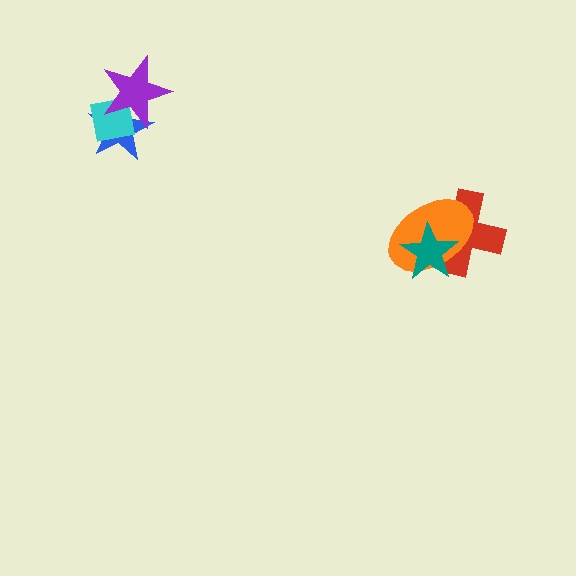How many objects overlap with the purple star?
2 objects overlap with the purple star.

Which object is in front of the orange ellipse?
The teal star is in front of the orange ellipse.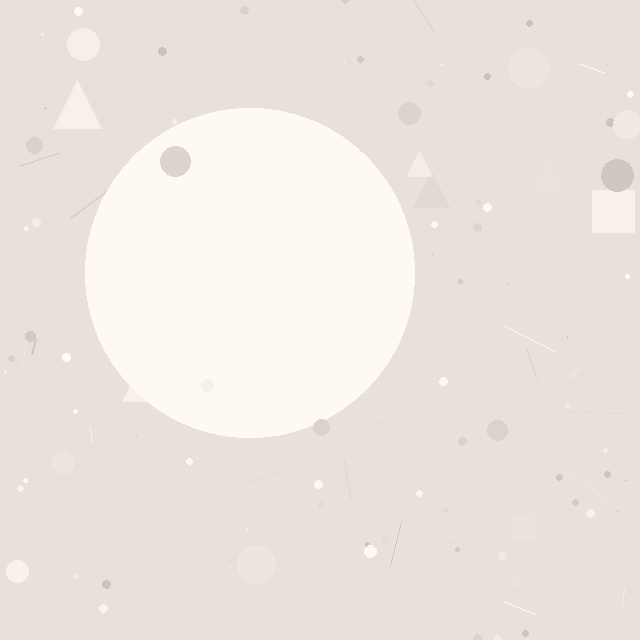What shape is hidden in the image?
A circle is hidden in the image.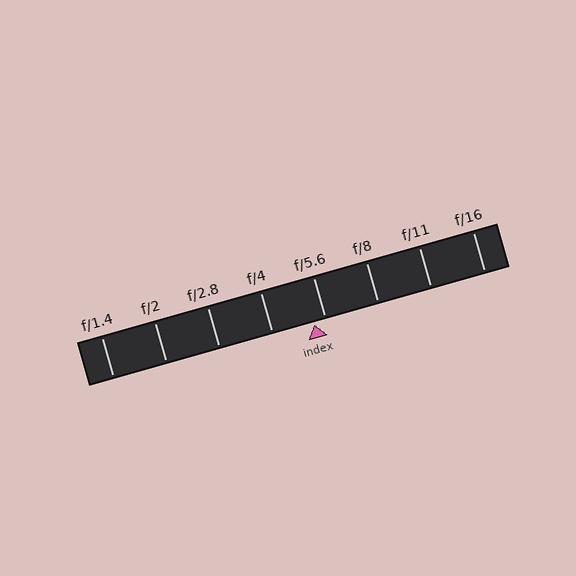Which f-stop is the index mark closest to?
The index mark is closest to f/5.6.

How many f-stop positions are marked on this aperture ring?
There are 8 f-stop positions marked.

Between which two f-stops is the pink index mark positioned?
The index mark is between f/4 and f/5.6.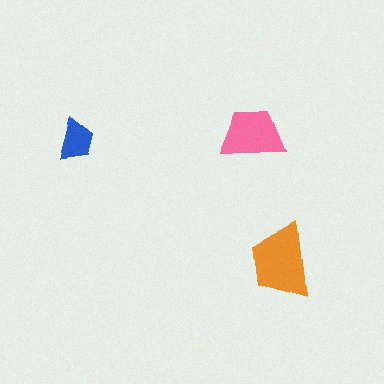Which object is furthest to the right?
The orange trapezoid is rightmost.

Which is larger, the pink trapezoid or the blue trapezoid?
The pink one.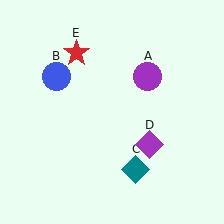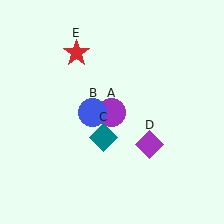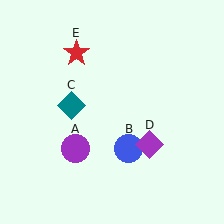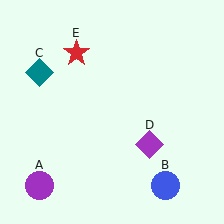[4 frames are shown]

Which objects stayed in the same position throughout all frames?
Purple diamond (object D) and red star (object E) remained stationary.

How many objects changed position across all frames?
3 objects changed position: purple circle (object A), blue circle (object B), teal diamond (object C).